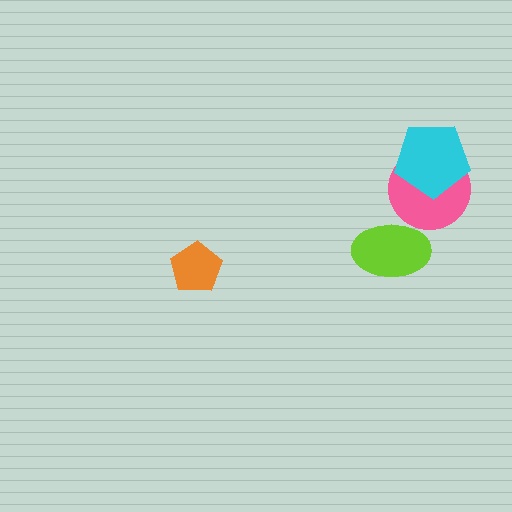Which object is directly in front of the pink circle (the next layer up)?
The cyan pentagon is directly in front of the pink circle.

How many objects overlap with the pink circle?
2 objects overlap with the pink circle.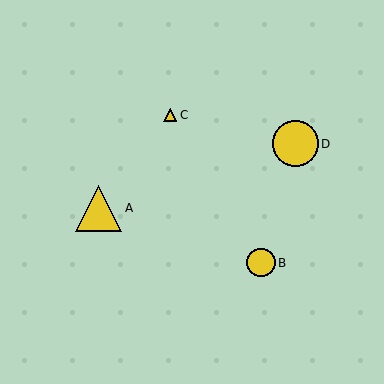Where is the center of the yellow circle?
The center of the yellow circle is at (296, 144).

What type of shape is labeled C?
Shape C is a yellow triangle.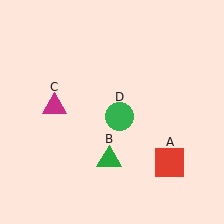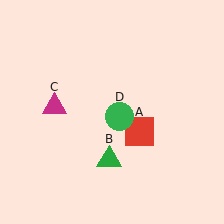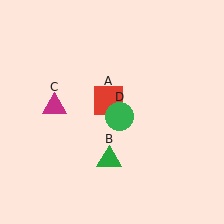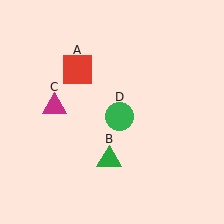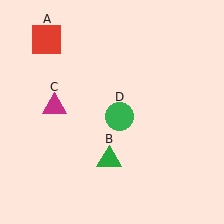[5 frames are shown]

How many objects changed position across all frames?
1 object changed position: red square (object A).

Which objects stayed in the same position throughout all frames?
Green triangle (object B) and magenta triangle (object C) and green circle (object D) remained stationary.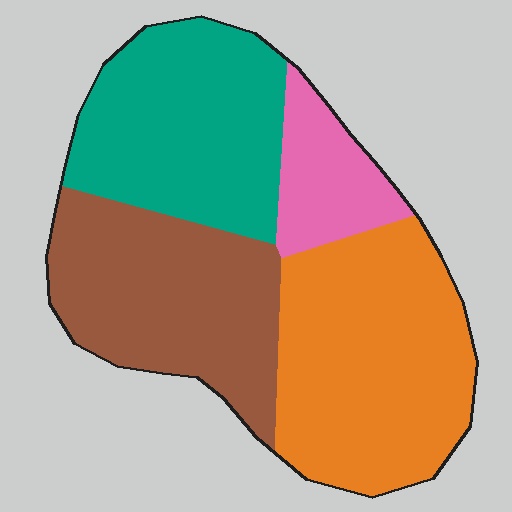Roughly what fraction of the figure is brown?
Brown takes up between a quarter and a half of the figure.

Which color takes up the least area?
Pink, at roughly 10%.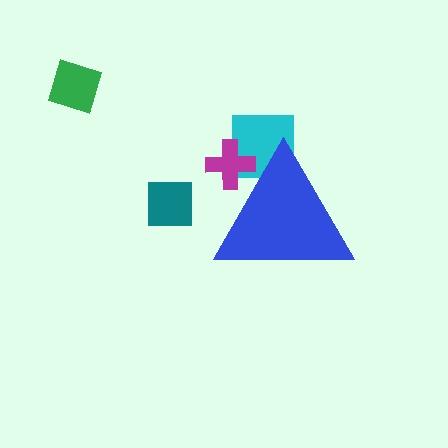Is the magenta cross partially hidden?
Yes, the magenta cross is partially hidden behind the blue triangle.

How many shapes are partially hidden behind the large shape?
2 shapes are partially hidden.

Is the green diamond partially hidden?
No, the green diamond is fully visible.